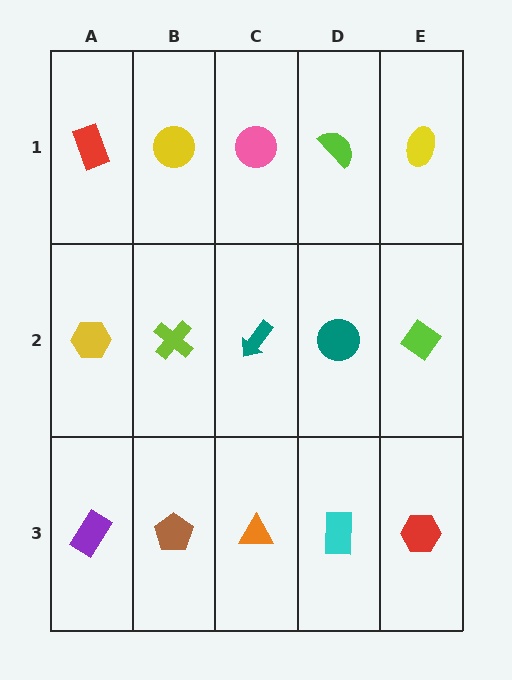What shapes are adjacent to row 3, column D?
A teal circle (row 2, column D), an orange triangle (row 3, column C), a red hexagon (row 3, column E).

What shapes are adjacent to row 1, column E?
A lime diamond (row 2, column E), a lime semicircle (row 1, column D).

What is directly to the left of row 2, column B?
A yellow hexagon.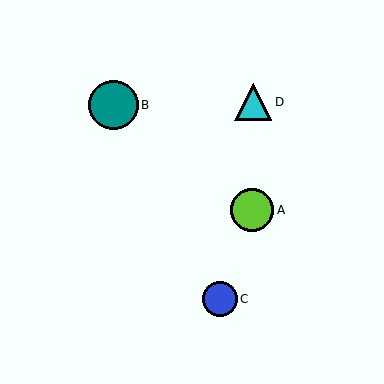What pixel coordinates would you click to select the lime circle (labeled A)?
Click at (252, 210) to select the lime circle A.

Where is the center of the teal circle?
The center of the teal circle is at (114, 105).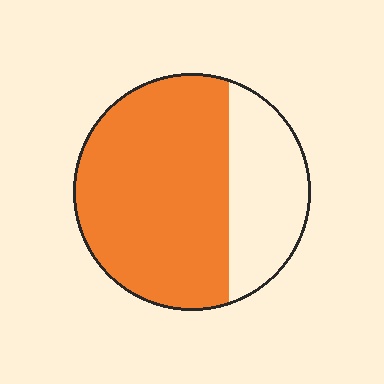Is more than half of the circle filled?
Yes.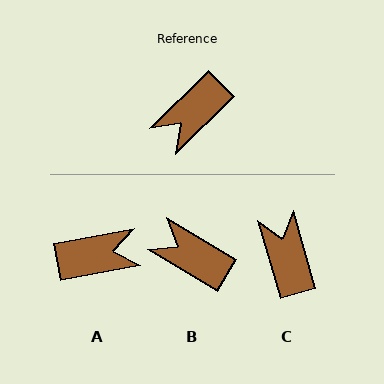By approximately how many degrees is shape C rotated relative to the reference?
Approximately 119 degrees clockwise.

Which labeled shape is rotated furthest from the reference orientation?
A, about 146 degrees away.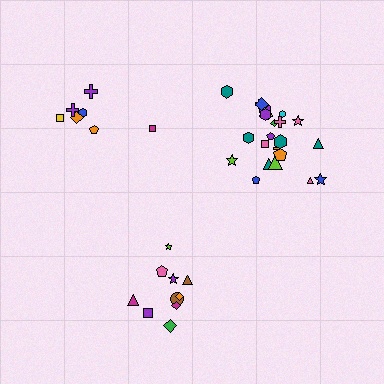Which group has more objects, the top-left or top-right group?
The top-right group.